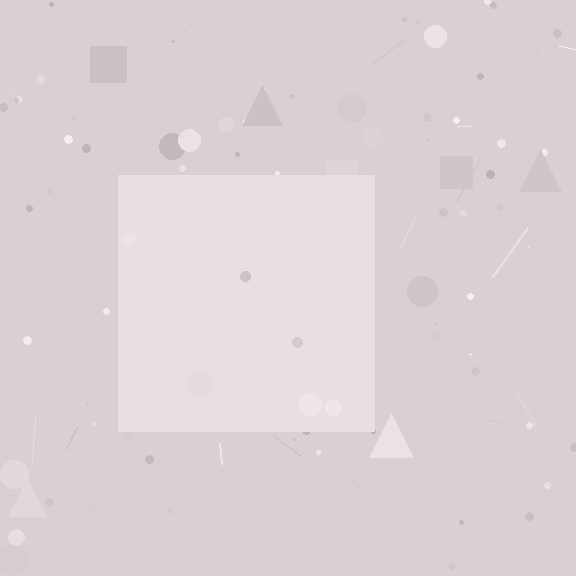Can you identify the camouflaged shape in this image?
The camouflaged shape is a square.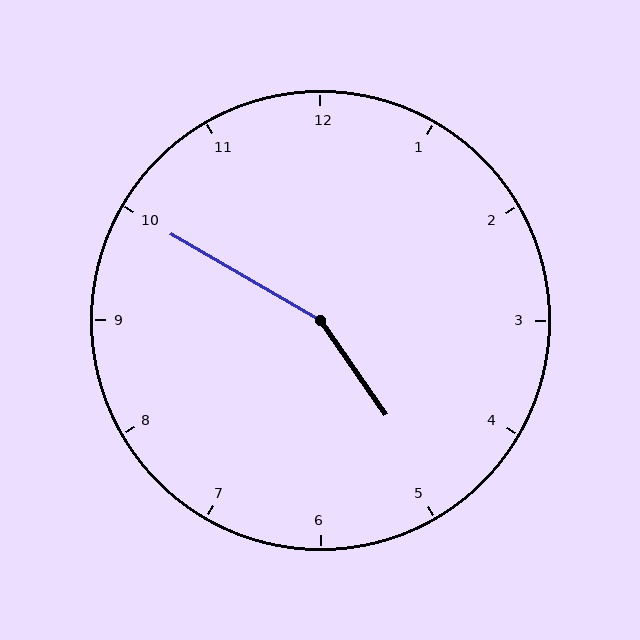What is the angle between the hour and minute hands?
Approximately 155 degrees.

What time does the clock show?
4:50.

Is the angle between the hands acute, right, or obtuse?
It is obtuse.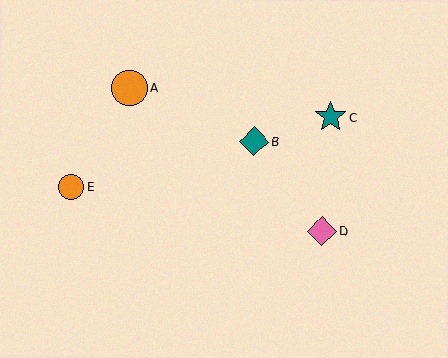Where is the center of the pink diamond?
The center of the pink diamond is at (322, 231).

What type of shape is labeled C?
Shape C is a teal star.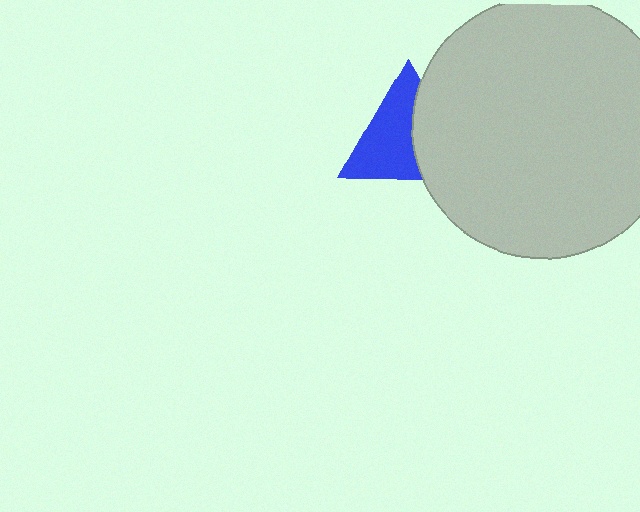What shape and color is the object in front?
The object in front is a light gray circle.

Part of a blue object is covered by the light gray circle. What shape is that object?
It is a triangle.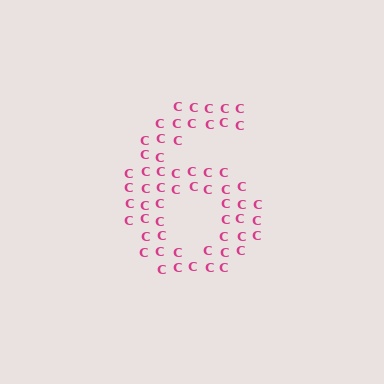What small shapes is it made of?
It is made of small letter C's.